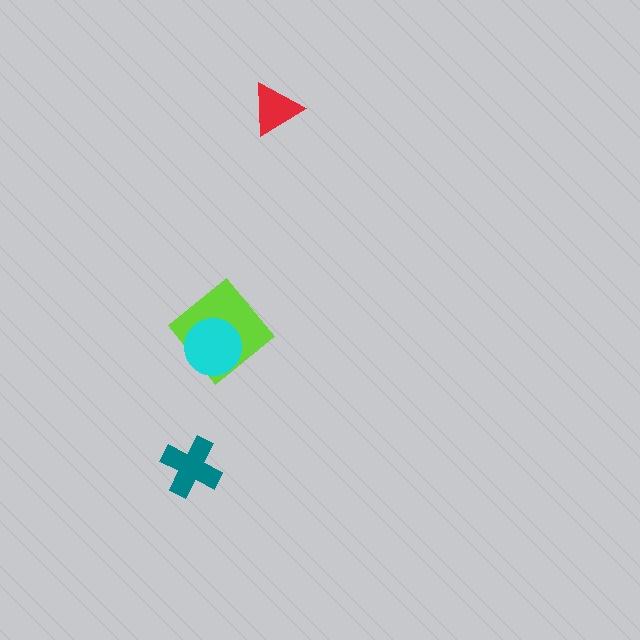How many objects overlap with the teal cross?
0 objects overlap with the teal cross.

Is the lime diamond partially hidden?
Yes, it is partially covered by another shape.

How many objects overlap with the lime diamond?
1 object overlaps with the lime diamond.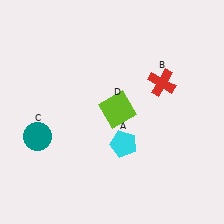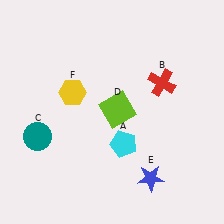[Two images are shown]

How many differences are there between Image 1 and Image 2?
There are 2 differences between the two images.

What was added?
A blue star (E), a yellow hexagon (F) were added in Image 2.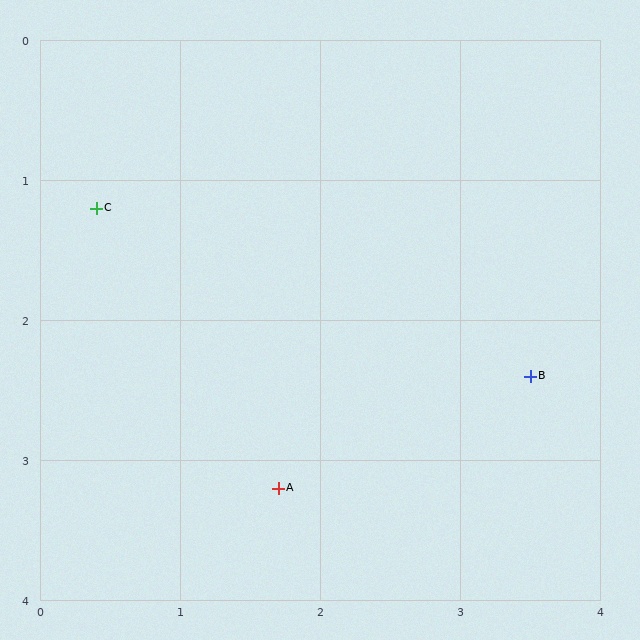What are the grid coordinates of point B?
Point B is at approximately (3.5, 2.4).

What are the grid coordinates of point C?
Point C is at approximately (0.4, 1.2).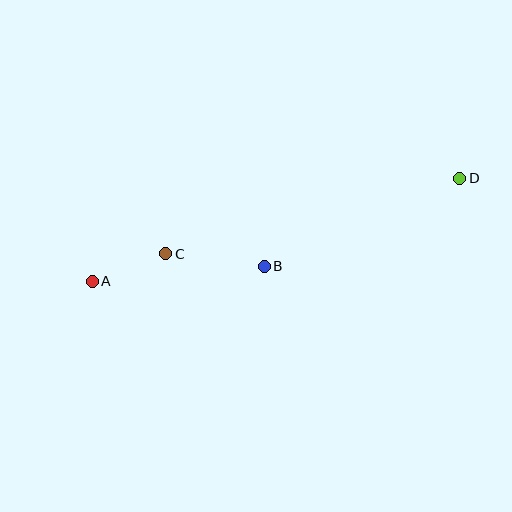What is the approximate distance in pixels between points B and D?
The distance between B and D is approximately 214 pixels.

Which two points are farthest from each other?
Points A and D are farthest from each other.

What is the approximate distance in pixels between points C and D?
The distance between C and D is approximately 304 pixels.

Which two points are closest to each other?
Points A and C are closest to each other.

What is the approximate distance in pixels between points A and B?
The distance between A and B is approximately 173 pixels.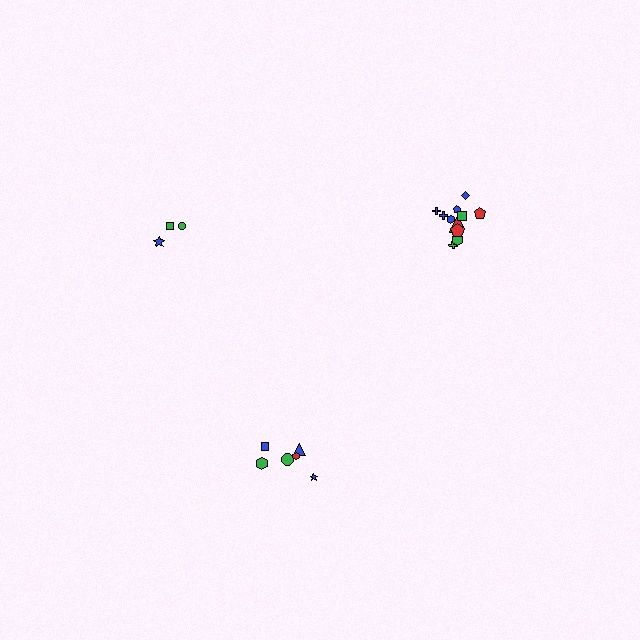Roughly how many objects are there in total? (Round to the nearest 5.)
Roughly 20 objects in total.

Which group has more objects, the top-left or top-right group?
The top-right group.